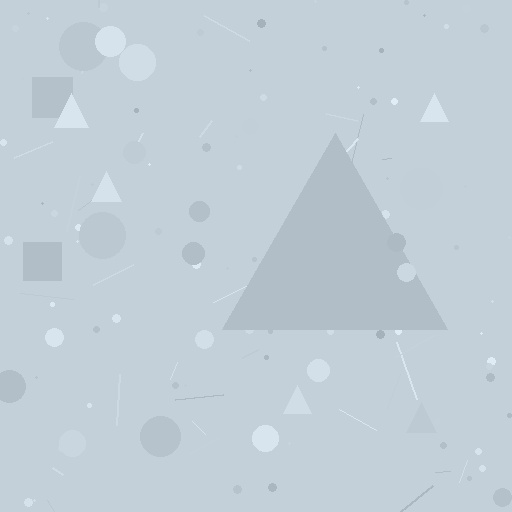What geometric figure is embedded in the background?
A triangle is embedded in the background.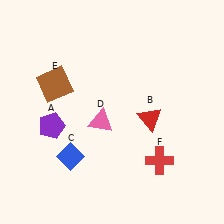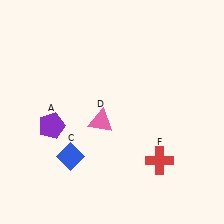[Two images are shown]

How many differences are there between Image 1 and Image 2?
There are 2 differences between the two images.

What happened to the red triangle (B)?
The red triangle (B) was removed in Image 2. It was in the bottom-right area of Image 1.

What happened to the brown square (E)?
The brown square (E) was removed in Image 2. It was in the top-left area of Image 1.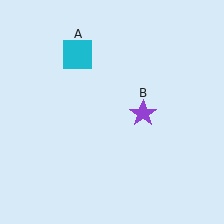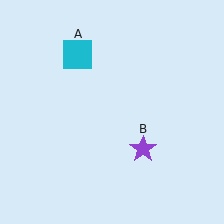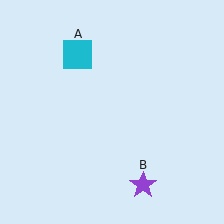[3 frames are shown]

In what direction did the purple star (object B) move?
The purple star (object B) moved down.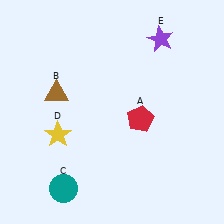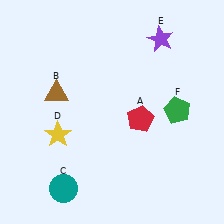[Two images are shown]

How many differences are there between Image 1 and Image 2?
There is 1 difference between the two images.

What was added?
A green pentagon (F) was added in Image 2.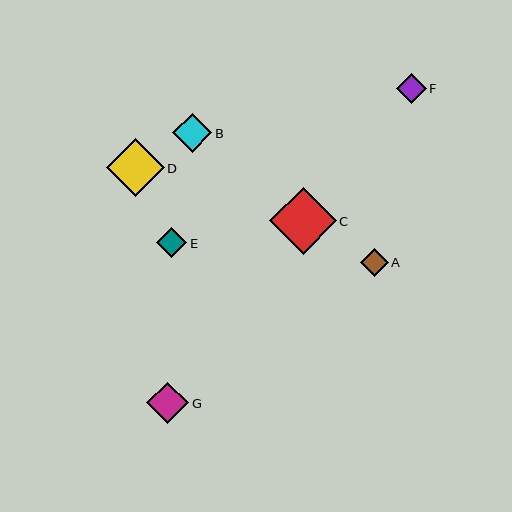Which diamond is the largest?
Diamond C is the largest with a size of approximately 67 pixels.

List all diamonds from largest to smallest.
From largest to smallest: C, D, G, B, E, F, A.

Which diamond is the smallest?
Diamond A is the smallest with a size of approximately 28 pixels.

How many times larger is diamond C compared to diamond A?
Diamond C is approximately 2.4 times the size of diamond A.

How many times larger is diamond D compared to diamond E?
Diamond D is approximately 1.9 times the size of diamond E.